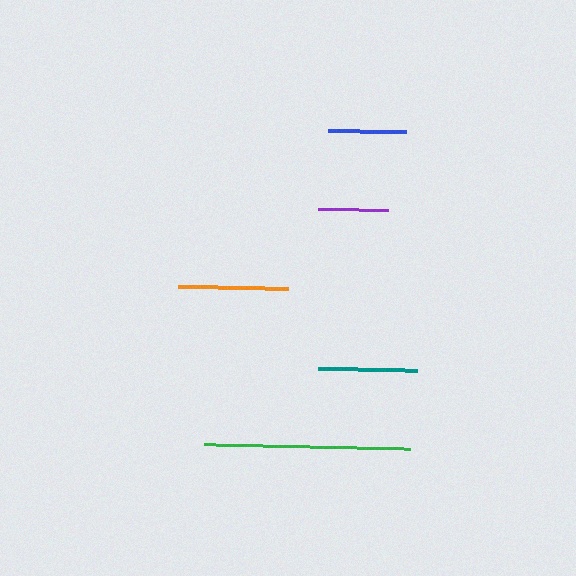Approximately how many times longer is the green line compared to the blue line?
The green line is approximately 2.7 times the length of the blue line.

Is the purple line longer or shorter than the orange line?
The orange line is longer than the purple line.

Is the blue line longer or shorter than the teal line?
The teal line is longer than the blue line.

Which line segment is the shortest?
The purple line is the shortest at approximately 70 pixels.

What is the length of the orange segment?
The orange segment is approximately 110 pixels long.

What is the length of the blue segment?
The blue segment is approximately 77 pixels long.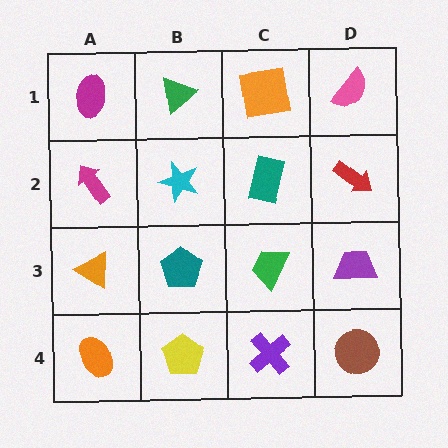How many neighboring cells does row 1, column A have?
2.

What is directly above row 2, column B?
A green triangle.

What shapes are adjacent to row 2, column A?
A magenta ellipse (row 1, column A), an orange triangle (row 3, column A), a cyan star (row 2, column B).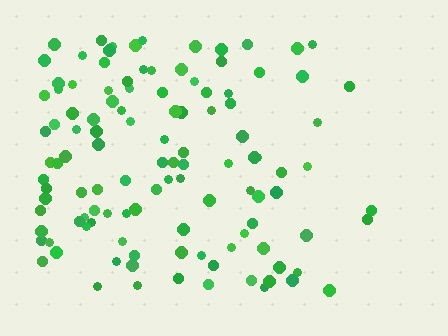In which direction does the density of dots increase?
From right to left, with the left side densest.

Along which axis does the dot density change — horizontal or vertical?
Horizontal.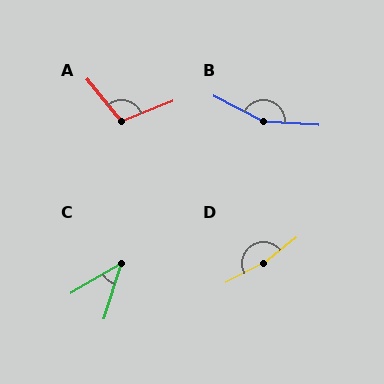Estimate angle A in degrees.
Approximately 107 degrees.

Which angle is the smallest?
C, at approximately 42 degrees.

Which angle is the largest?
D, at approximately 169 degrees.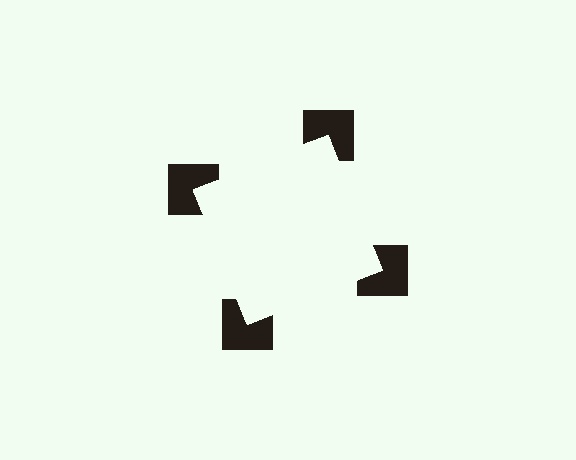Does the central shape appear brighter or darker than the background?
It typically appears slightly brighter than the background, even though no actual brightness change is drawn.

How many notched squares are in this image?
There are 4 — one at each vertex of the illusory square.